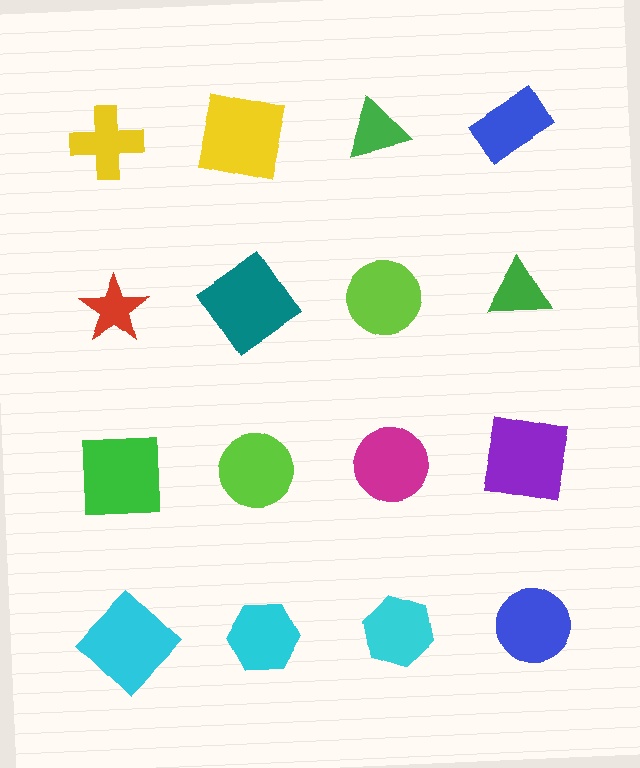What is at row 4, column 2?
A cyan hexagon.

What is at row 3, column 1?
A green square.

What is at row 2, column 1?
A red star.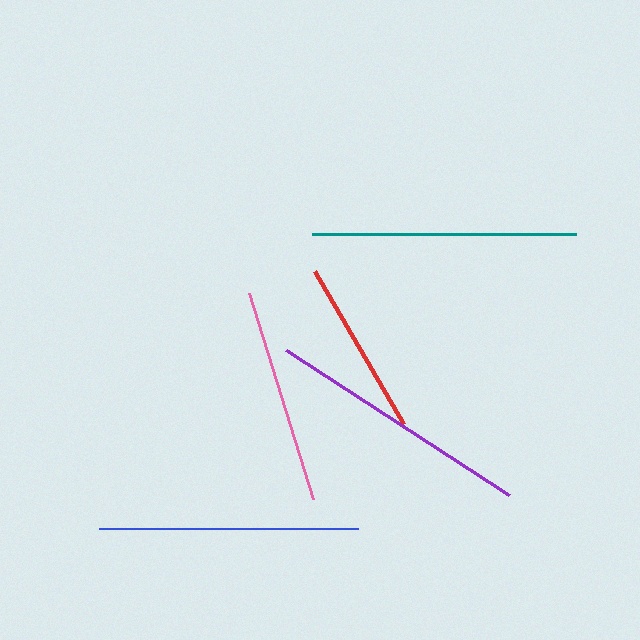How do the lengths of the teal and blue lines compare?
The teal and blue lines are approximately the same length.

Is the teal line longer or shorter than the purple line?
The purple line is longer than the teal line.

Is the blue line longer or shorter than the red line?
The blue line is longer than the red line.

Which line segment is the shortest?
The red line is the shortest at approximately 177 pixels.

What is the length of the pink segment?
The pink segment is approximately 216 pixels long.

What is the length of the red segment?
The red segment is approximately 177 pixels long.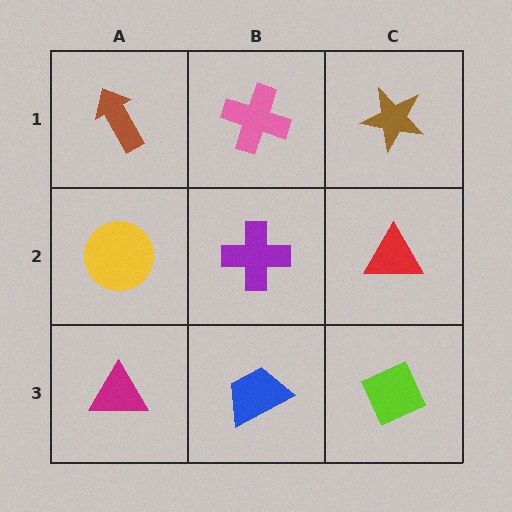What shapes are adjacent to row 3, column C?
A red triangle (row 2, column C), a blue trapezoid (row 3, column B).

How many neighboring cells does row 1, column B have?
3.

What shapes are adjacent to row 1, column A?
A yellow circle (row 2, column A), a pink cross (row 1, column B).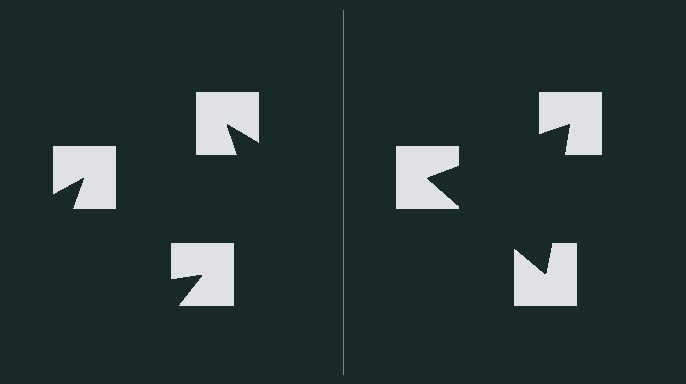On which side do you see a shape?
An illusory triangle appears on the right side. On the left side the wedge cuts are rotated, so no coherent shape forms.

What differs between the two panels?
The notched squares are positioned identically on both sides; only the wedge orientations differ. On the right they align to a triangle; on the left they are misaligned.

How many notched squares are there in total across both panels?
6 — 3 on each side.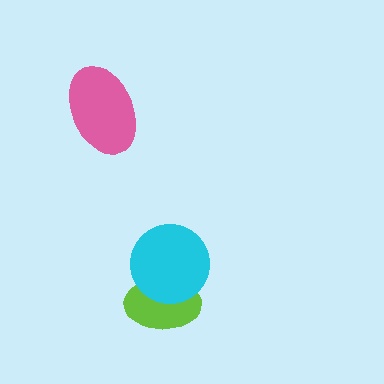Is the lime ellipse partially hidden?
Yes, it is partially covered by another shape.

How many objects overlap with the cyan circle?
1 object overlaps with the cyan circle.